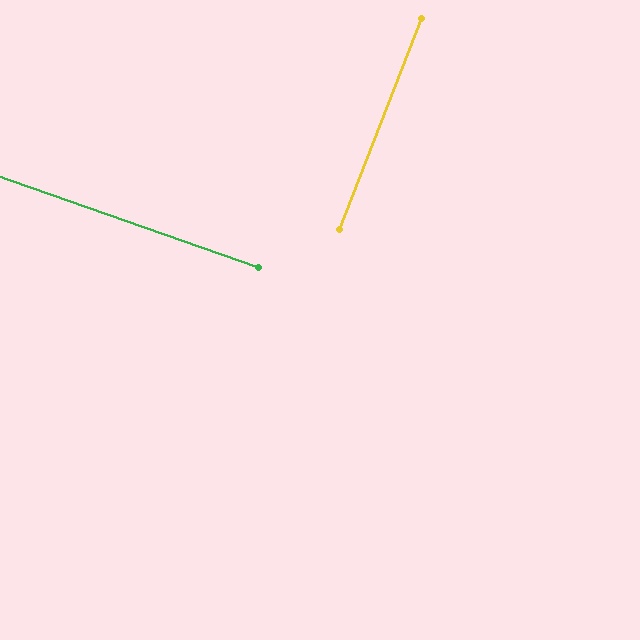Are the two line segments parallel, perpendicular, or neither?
Perpendicular — they meet at approximately 88°.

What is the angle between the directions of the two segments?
Approximately 88 degrees.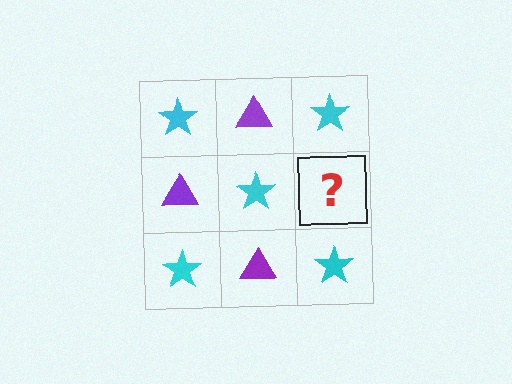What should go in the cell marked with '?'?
The missing cell should contain a purple triangle.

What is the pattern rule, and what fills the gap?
The rule is that it alternates cyan star and purple triangle in a checkerboard pattern. The gap should be filled with a purple triangle.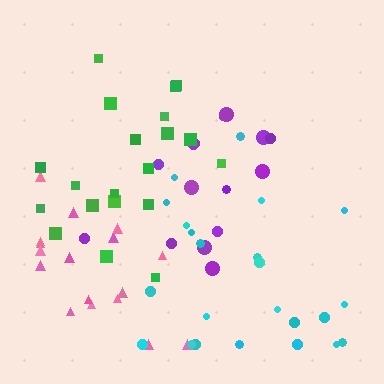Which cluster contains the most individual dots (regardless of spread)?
Cyan (23).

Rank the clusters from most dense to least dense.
green, purple, pink, cyan.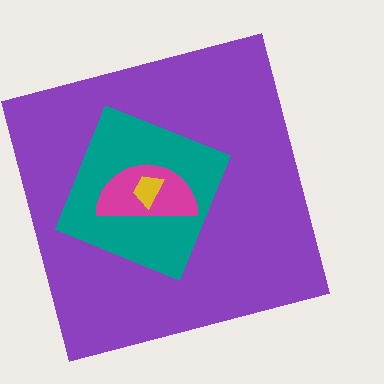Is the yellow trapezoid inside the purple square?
Yes.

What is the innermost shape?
The yellow trapezoid.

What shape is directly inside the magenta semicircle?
The yellow trapezoid.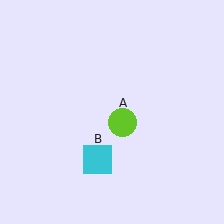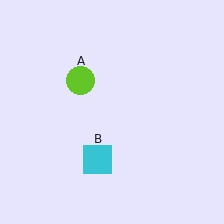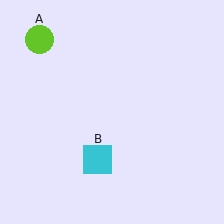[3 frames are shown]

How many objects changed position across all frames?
1 object changed position: lime circle (object A).